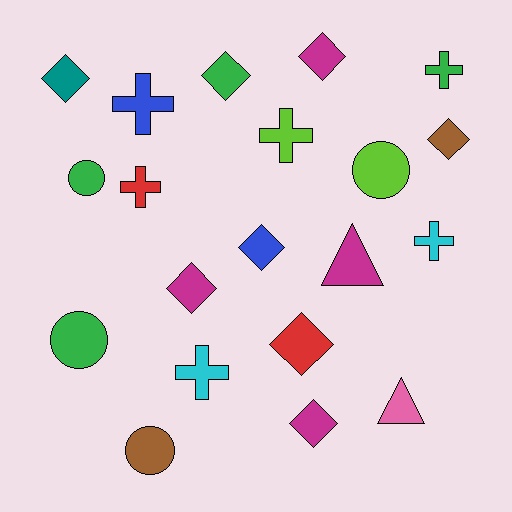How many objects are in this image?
There are 20 objects.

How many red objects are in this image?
There are 2 red objects.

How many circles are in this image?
There are 4 circles.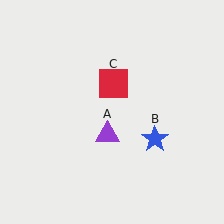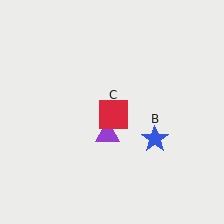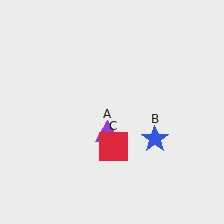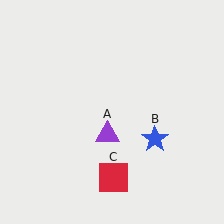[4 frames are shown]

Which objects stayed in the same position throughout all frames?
Purple triangle (object A) and blue star (object B) remained stationary.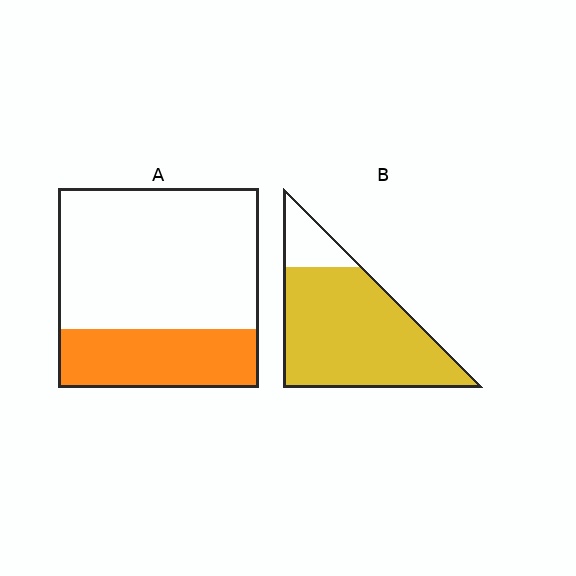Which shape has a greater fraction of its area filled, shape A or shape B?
Shape B.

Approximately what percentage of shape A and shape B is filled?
A is approximately 30% and B is approximately 85%.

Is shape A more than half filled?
No.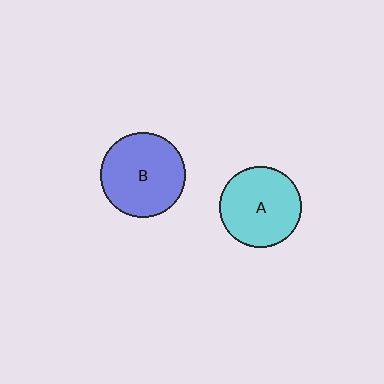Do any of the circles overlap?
No, none of the circles overlap.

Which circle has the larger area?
Circle B (blue).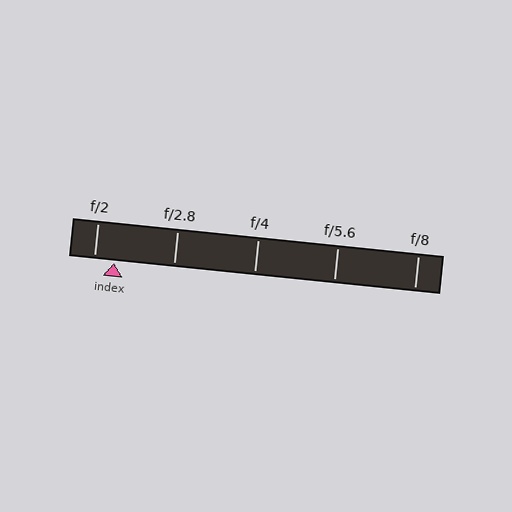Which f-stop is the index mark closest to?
The index mark is closest to f/2.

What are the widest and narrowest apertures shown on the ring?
The widest aperture shown is f/2 and the narrowest is f/8.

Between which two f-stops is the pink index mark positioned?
The index mark is between f/2 and f/2.8.